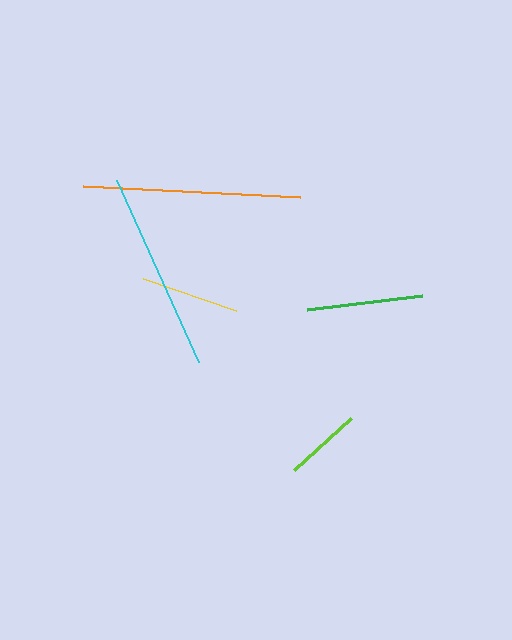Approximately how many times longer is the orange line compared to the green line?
The orange line is approximately 1.9 times the length of the green line.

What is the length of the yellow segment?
The yellow segment is approximately 98 pixels long.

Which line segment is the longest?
The orange line is the longest at approximately 217 pixels.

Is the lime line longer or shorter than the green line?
The green line is longer than the lime line.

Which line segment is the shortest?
The lime line is the shortest at approximately 77 pixels.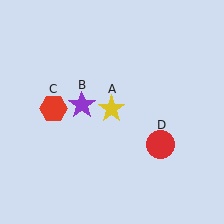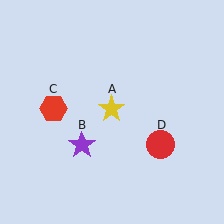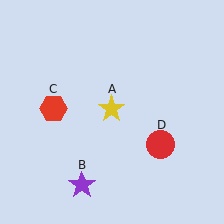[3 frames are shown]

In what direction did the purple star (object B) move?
The purple star (object B) moved down.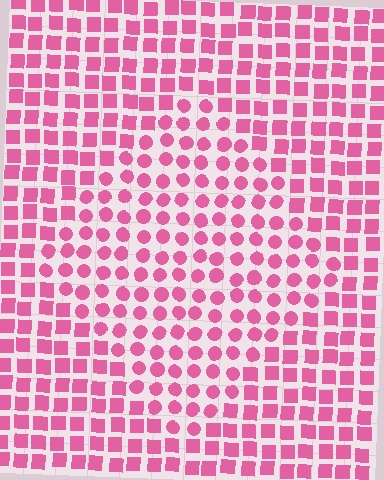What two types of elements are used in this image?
The image uses circles inside the diamond region and squares outside it.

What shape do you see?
I see a diamond.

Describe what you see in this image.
The image is filled with small pink elements arranged in a uniform grid. A diamond-shaped region contains circles, while the surrounding area contains squares. The boundary is defined purely by the change in element shape.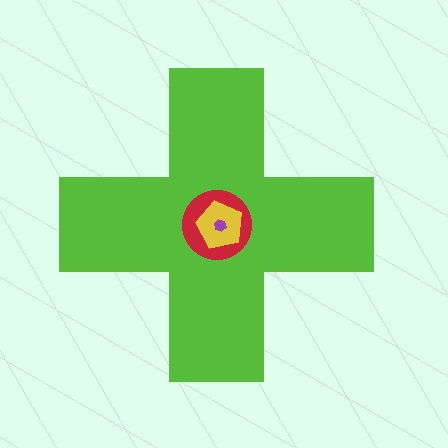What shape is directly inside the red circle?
The yellow pentagon.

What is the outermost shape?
The lime cross.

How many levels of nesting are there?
4.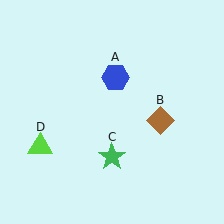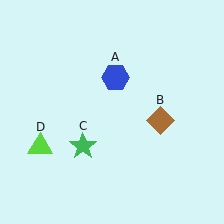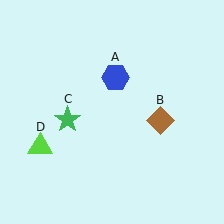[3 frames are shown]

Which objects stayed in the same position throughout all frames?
Blue hexagon (object A) and brown diamond (object B) and lime triangle (object D) remained stationary.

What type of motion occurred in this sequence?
The green star (object C) rotated clockwise around the center of the scene.